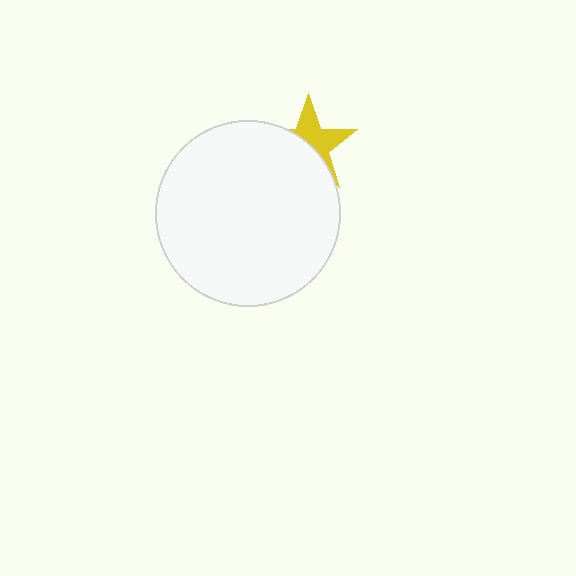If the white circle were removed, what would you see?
You would see the complete yellow star.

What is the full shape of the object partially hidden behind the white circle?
The partially hidden object is a yellow star.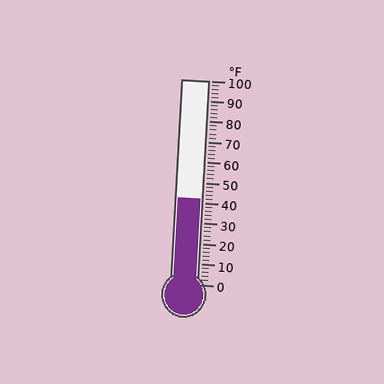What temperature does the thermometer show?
The thermometer shows approximately 42°F.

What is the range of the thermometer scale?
The thermometer scale ranges from 0°F to 100°F.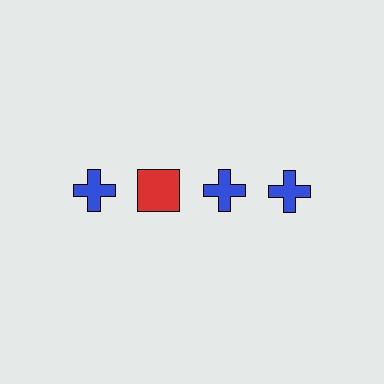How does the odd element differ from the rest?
It differs in both color (red instead of blue) and shape (square instead of cross).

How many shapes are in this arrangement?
There are 4 shapes arranged in a grid pattern.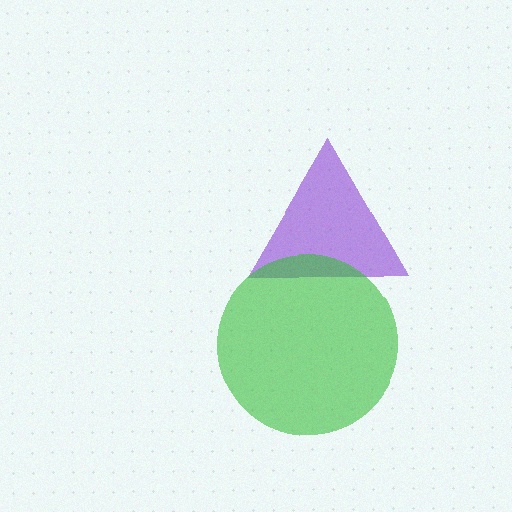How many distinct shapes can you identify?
There are 2 distinct shapes: a purple triangle, a green circle.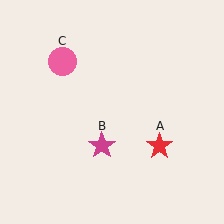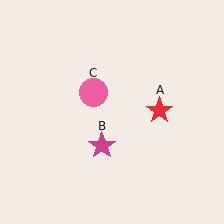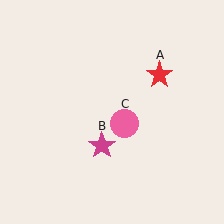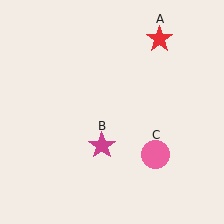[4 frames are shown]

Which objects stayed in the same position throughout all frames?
Magenta star (object B) remained stationary.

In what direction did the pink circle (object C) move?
The pink circle (object C) moved down and to the right.